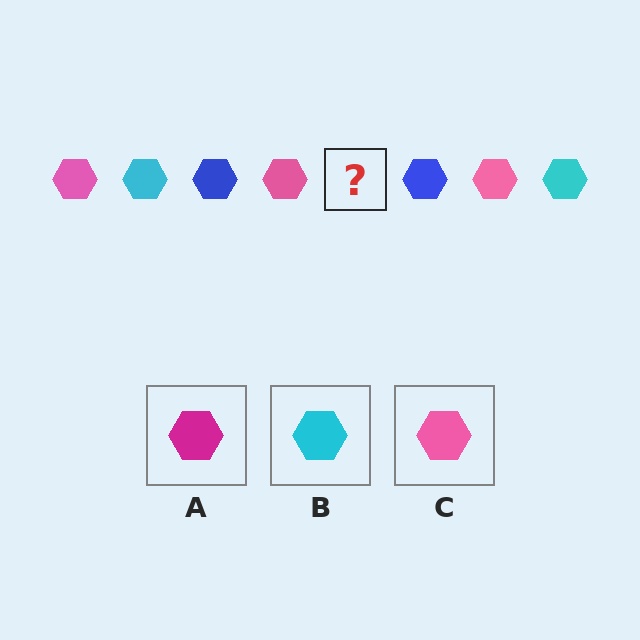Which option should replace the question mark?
Option B.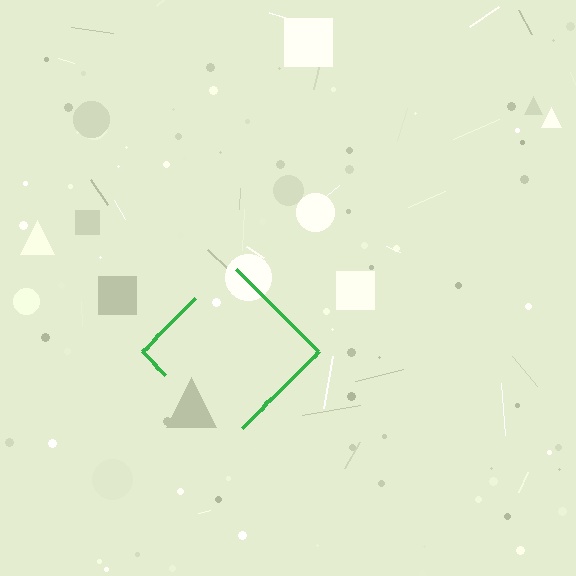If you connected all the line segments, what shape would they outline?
They would outline a diamond.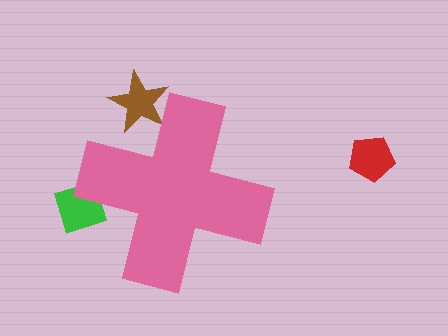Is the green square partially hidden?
Yes, the green square is partially hidden behind the pink cross.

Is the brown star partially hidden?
Yes, the brown star is partially hidden behind the pink cross.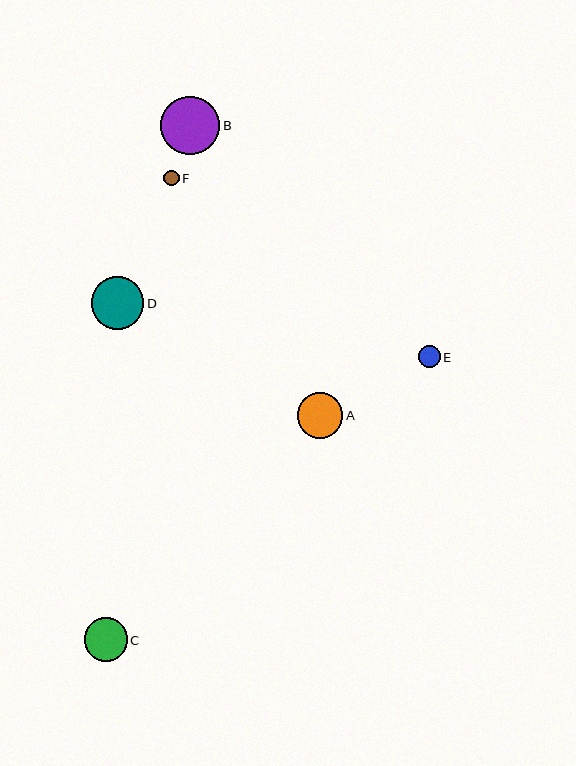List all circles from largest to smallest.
From largest to smallest: B, D, A, C, E, F.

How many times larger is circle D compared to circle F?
Circle D is approximately 3.3 times the size of circle F.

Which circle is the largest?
Circle B is the largest with a size of approximately 59 pixels.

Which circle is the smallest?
Circle F is the smallest with a size of approximately 16 pixels.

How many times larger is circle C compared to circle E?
Circle C is approximately 2.0 times the size of circle E.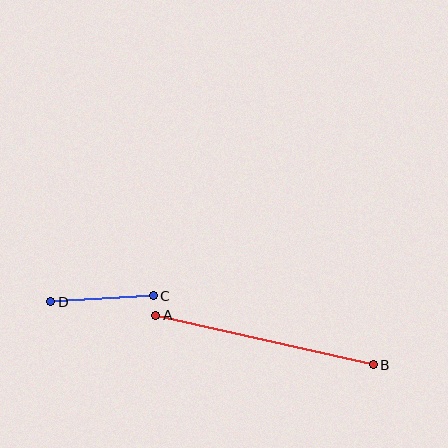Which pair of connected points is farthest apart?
Points A and B are farthest apart.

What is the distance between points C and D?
The distance is approximately 103 pixels.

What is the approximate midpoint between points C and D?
The midpoint is at approximately (102, 299) pixels.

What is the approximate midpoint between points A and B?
The midpoint is at approximately (265, 340) pixels.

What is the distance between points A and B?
The distance is approximately 223 pixels.